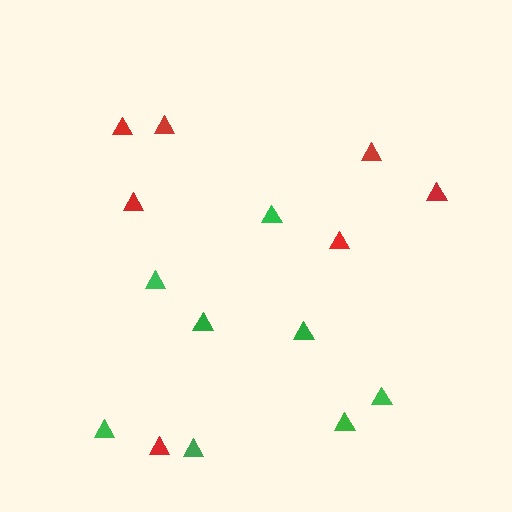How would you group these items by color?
There are 2 groups: one group of red triangles (7) and one group of green triangles (8).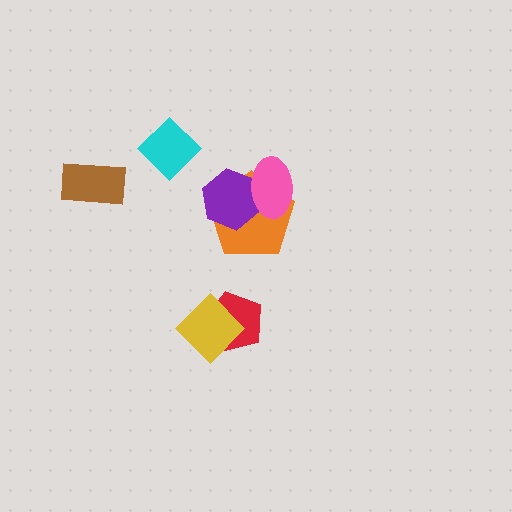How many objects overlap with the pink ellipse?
2 objects overlap with the pink ellipse.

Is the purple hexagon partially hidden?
Yes, it is partially covered by another shape.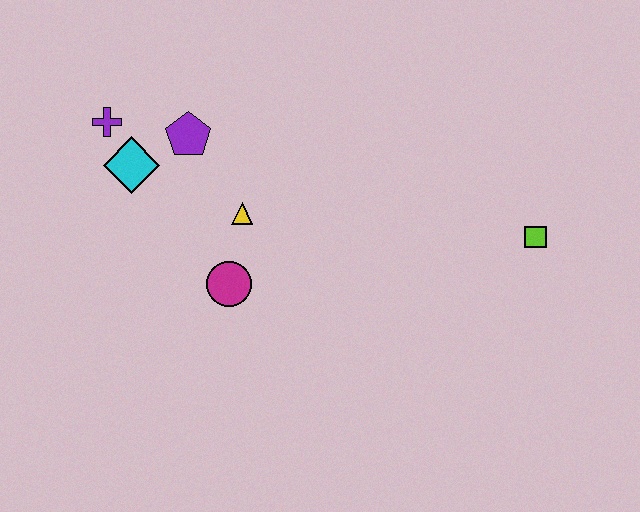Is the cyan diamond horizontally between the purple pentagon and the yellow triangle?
No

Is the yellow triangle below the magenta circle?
No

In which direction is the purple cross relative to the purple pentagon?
The purple cross is to the left of the purple pentagon.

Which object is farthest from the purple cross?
The lime square is farthest from the purple cross.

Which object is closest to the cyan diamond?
The purple cross is closest to the cyan diamond.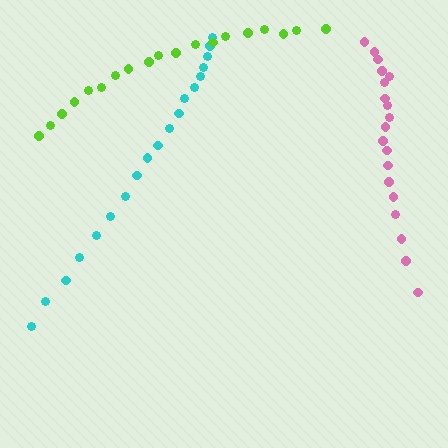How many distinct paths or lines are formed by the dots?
There are 3 distinct paths.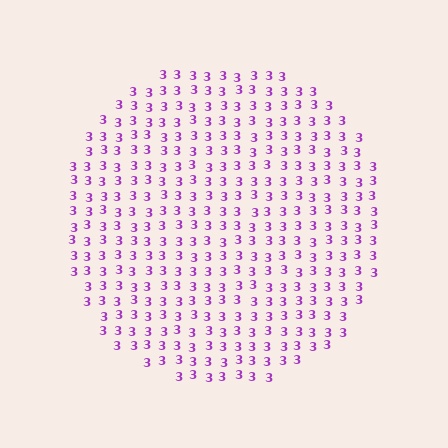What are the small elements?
The small elements are digit 3's.